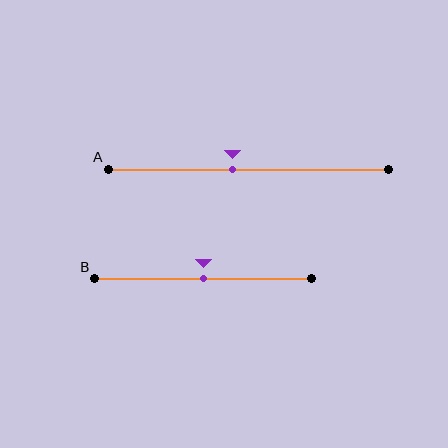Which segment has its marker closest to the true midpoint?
Segment B has its marker closest to the true midpoint.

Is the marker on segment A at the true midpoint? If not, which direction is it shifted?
No, the marker on segment A is shifted to the left by about 6% of the segment length.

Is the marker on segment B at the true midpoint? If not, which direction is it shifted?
Yes, the marker on segment B is at the true midpoint.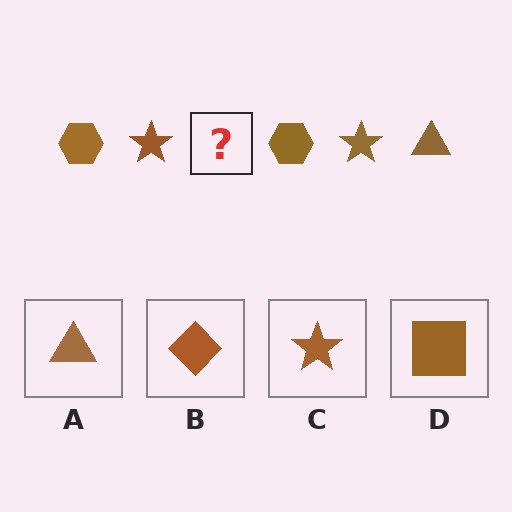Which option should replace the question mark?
Option A.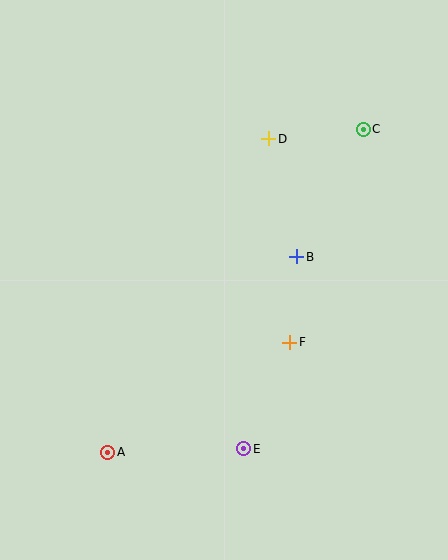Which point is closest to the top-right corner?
Point C is closest to the top-right corner.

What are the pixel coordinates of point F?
Point F is at (290, 342).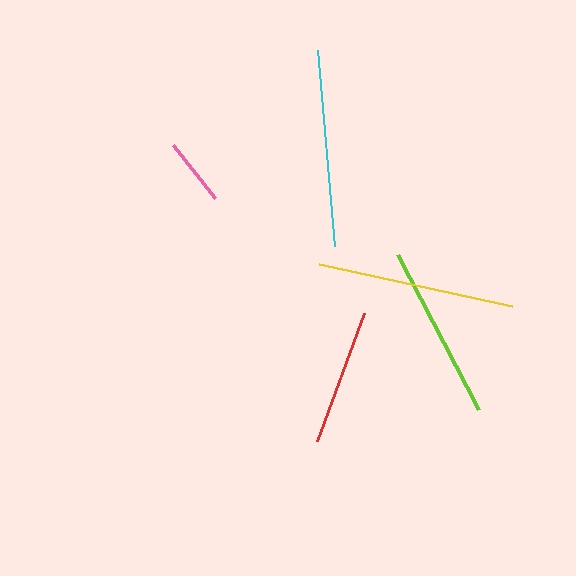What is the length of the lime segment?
The lime segment is approximately 174 pixels long.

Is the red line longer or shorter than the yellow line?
The yellow line is longer than the red line.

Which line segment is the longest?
The yellow line is the longest at approximately 198 pixels.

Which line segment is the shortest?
The pink line is the shortest at approximately 67 pixels.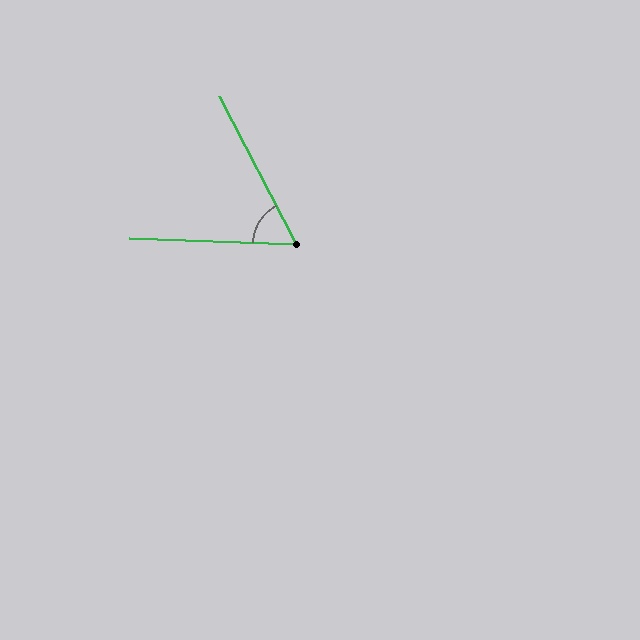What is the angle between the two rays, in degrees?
Approximately 61 degrees.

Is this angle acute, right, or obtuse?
It is acute.